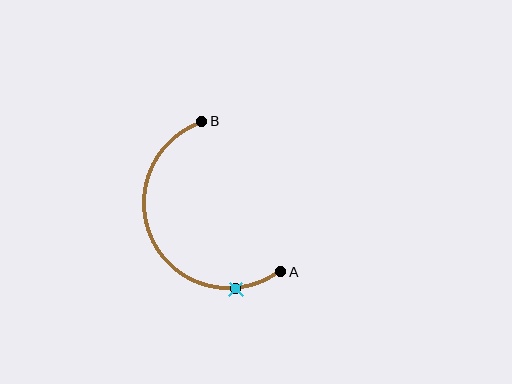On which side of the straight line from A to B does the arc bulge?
The arc bulges to the left of the straight line connecting A and B.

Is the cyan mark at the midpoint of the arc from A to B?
No. The cyan mark lies on the arc but is closer to endpoint A. The arc midpoint would be at the point on the curve equidistant along the arc from both A and B.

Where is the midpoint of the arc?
The arc midpoint is the point on the curve farthest from the straight line joining A and B. It sits to the left of that line.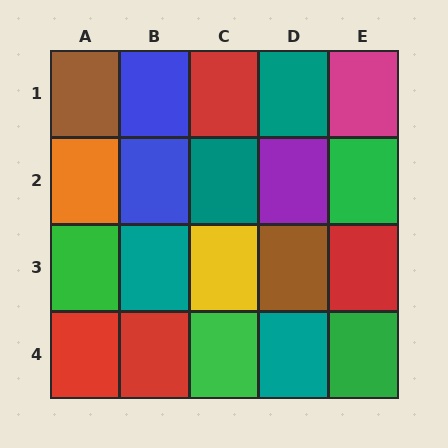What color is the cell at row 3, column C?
Yellow.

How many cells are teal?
4 cells are teal.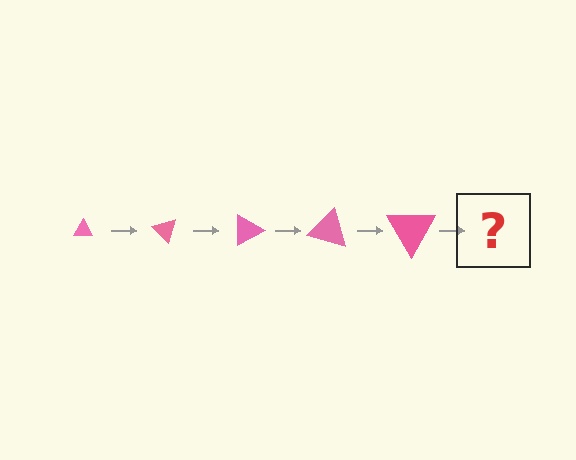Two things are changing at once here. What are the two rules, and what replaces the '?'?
The two rules are that the triangle grows larger each step and it rotates 45 degrees each step. The '?' should be a triangle, larger than the previous one and rotated 225 degrees from the start.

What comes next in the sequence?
The next element should be a triangle, larger than the previous one and rotated 225 degrees from the start.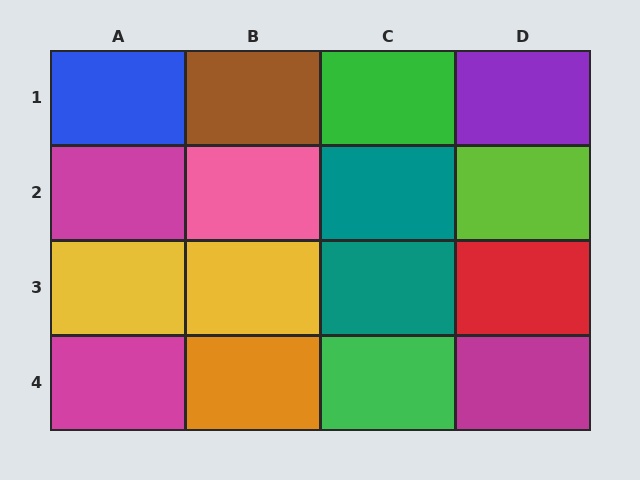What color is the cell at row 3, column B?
Yellow.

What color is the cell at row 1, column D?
Purple.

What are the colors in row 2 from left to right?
Magenta, pink, teal, lime.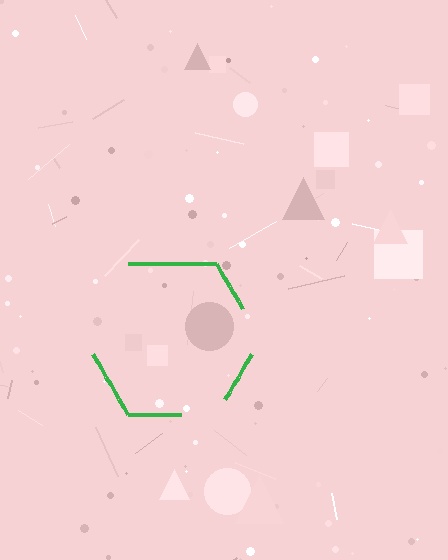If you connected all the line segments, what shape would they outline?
They would outline a hexagon.